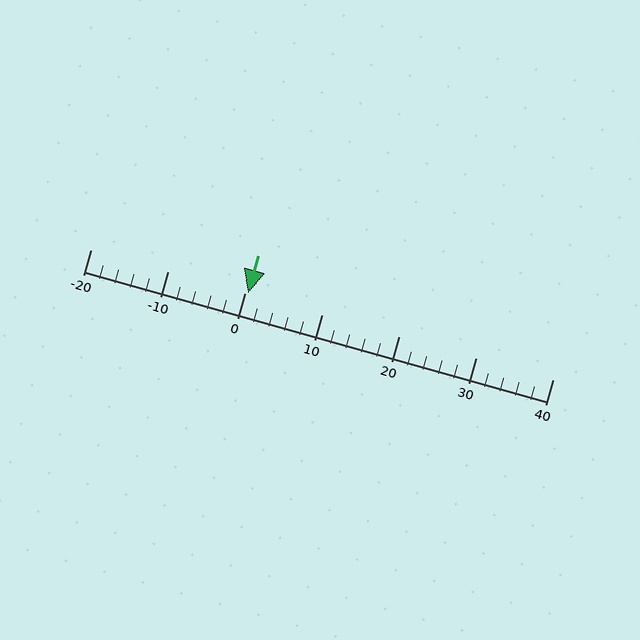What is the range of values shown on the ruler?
The ruler shows values from -20 to 40.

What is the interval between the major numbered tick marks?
The major tick marks are spaced 10 units apart.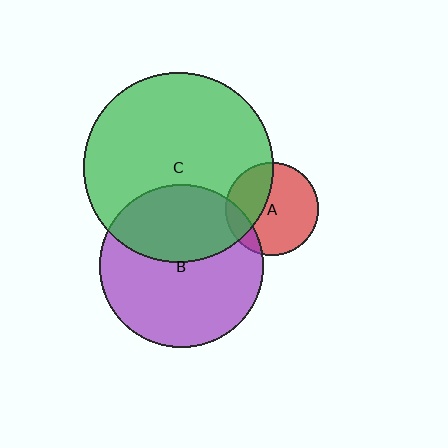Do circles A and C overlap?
Yes.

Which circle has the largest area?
Circle C (green).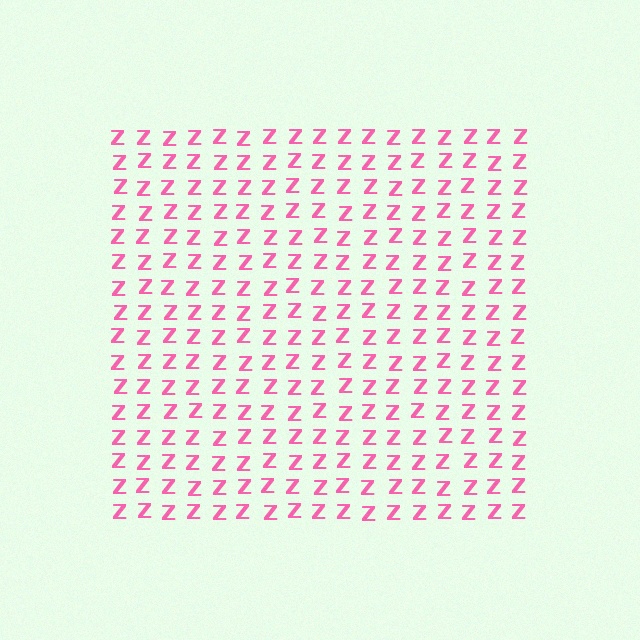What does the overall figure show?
The overall figure shows a square.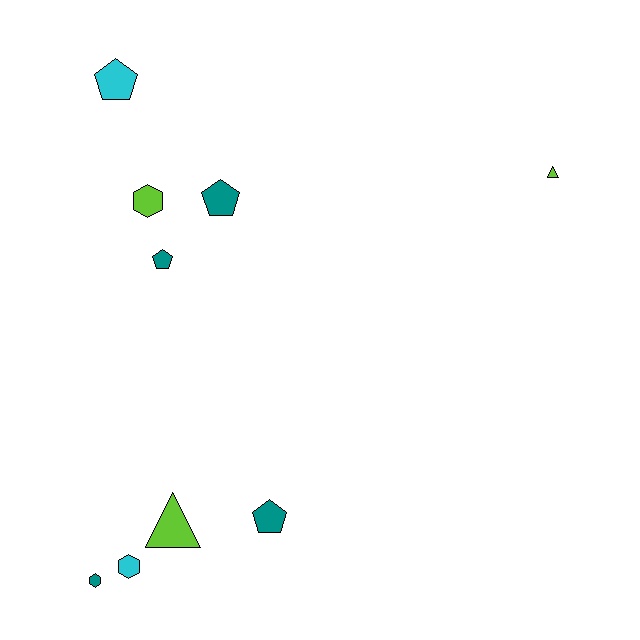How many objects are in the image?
There are 9 objects.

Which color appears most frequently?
Teal, with 4 objects.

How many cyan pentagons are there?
There is 1 cyan pentagon.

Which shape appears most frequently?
Pentagon, with 4 objects.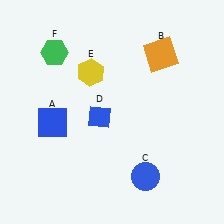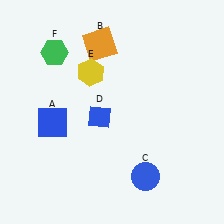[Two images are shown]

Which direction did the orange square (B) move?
The orange square (B) moved left.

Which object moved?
The orange square (B) moved left.